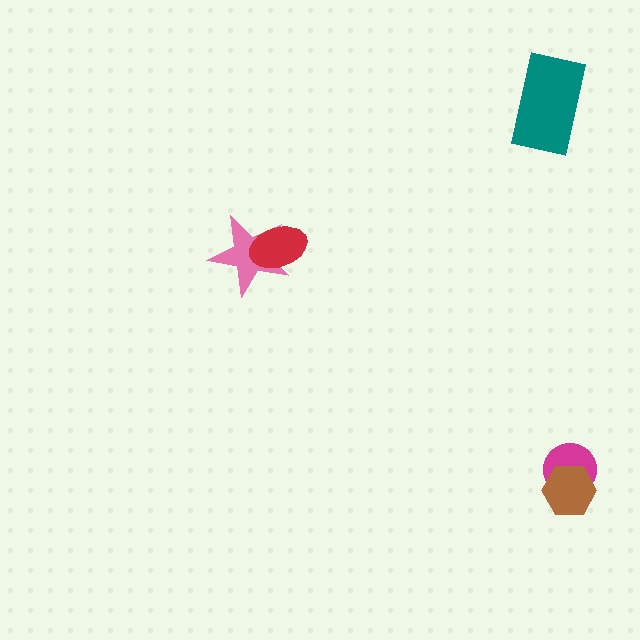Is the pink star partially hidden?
Yes, it is partially covered by another shape.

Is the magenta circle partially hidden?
Yes, it is partially covered by another shape.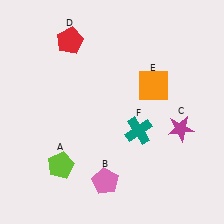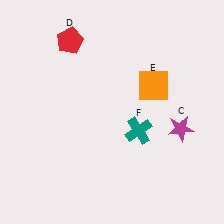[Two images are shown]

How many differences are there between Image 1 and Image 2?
There are 2 differences between the two images.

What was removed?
The lime pentagon (A), the pink pentagon (B) were removed in Image 2.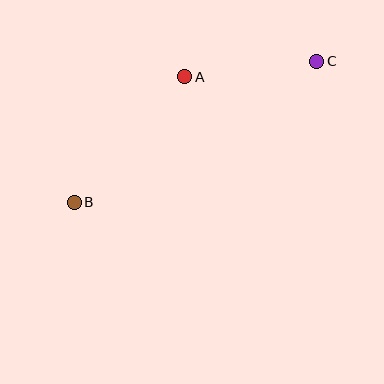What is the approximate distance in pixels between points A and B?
The distance between A and B is approximately 167 pixels.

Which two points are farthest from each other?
Points B and C are farthest from each other.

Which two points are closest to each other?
Points A and C are closest to each other.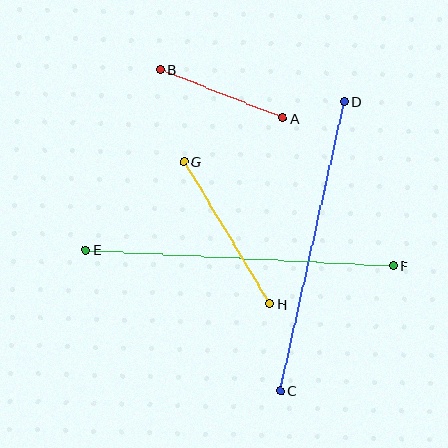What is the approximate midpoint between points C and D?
The midpoint is at approximately (312, 246) pixels.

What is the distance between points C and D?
The distance is approximately 296 pixels.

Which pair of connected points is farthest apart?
Points E and F are farthest apart.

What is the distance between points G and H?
The distance is approximately 166 pixels.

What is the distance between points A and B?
The distance is approximately 131 pixels.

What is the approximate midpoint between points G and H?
The midpoint is at approximately (227, 233) pixels.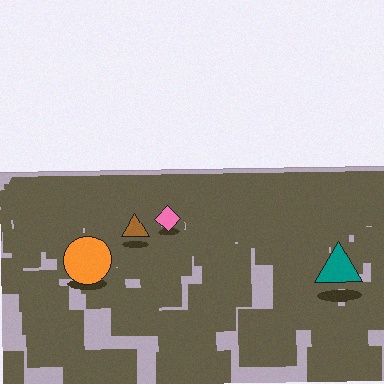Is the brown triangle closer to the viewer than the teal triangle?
No. The teal triangle is closer — you can tell from the texture gradient: the ground texture is coarser near it.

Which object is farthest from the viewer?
The pink diamond is farthest from the viewer. It appears smaller and the ground texture around it is denser.